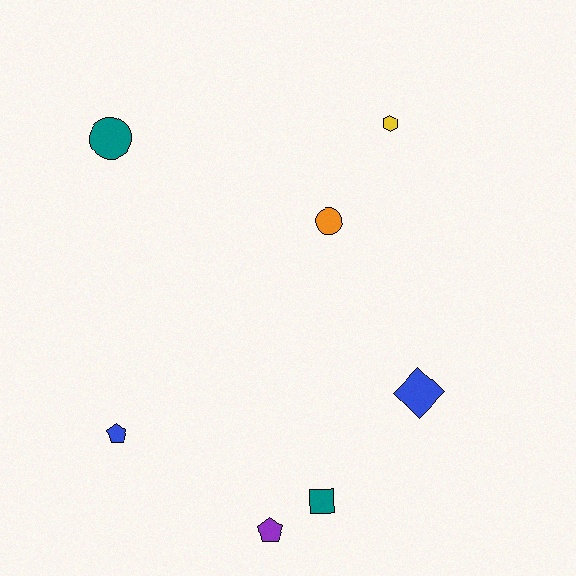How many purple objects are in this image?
There is 1 purple object.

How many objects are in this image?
There are 7 objects.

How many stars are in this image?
There are no stars.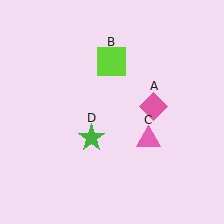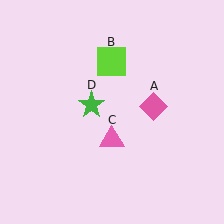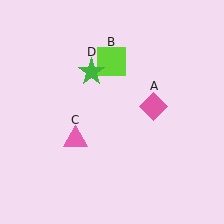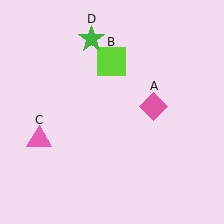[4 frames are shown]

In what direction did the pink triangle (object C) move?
The pink triangle (object C) moved left.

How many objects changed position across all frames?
2 objects changed position: pink triangle (object C), green star (object D).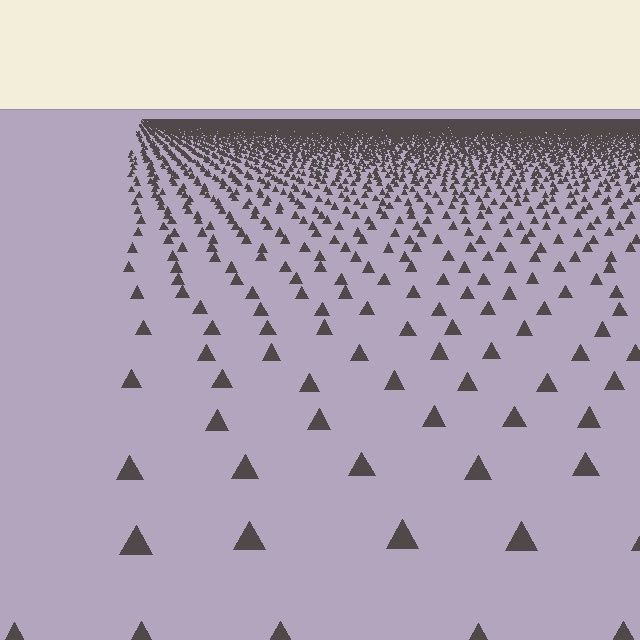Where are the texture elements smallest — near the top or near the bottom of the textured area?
Near the top.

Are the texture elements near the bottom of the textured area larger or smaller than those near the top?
Larger. Near the bottom, elements are closer to the viewer and appear at a bigger on-screen size.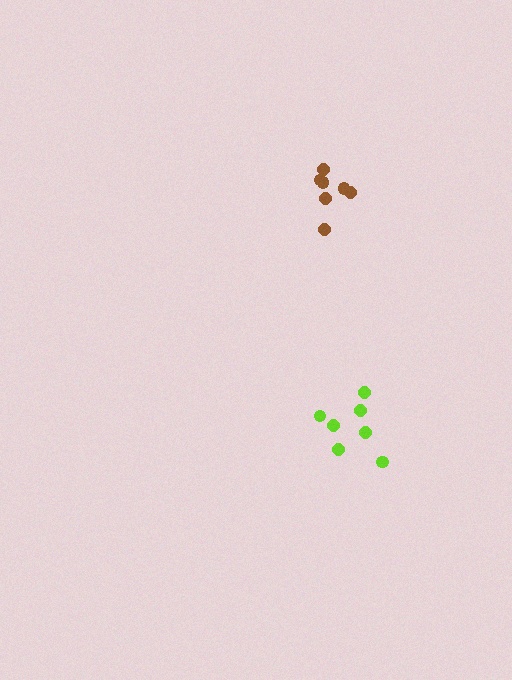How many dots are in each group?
Group 1: 7 dots, Group 2: 7 dots (14 total).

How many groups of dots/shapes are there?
There are 2 groups.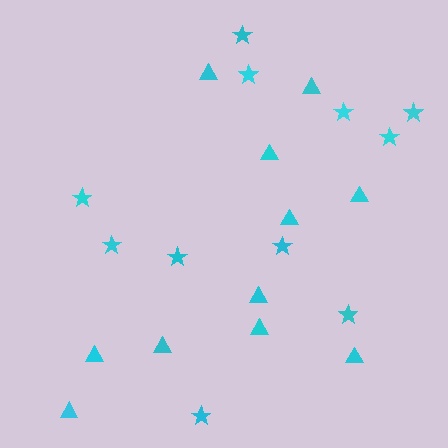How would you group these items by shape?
There are 2 groups: one group of stars (11) and one group of triangles (11).